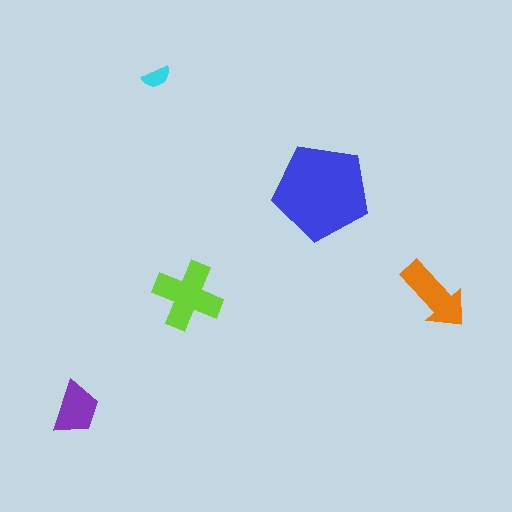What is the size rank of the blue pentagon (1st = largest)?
1st.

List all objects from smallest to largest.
The cyan semicircle, the purple trapezoid, the orange arrow, the lime cross, the blue pentagon.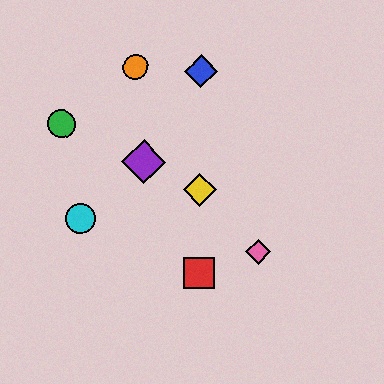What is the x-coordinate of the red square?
The red square is at x≈199.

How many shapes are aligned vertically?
3 shapes (the red square, the blue diamond, the yellow diamond) are aligned vertically.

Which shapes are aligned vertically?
The red square, the blue diamond, the yellow diamond are aligned vertically.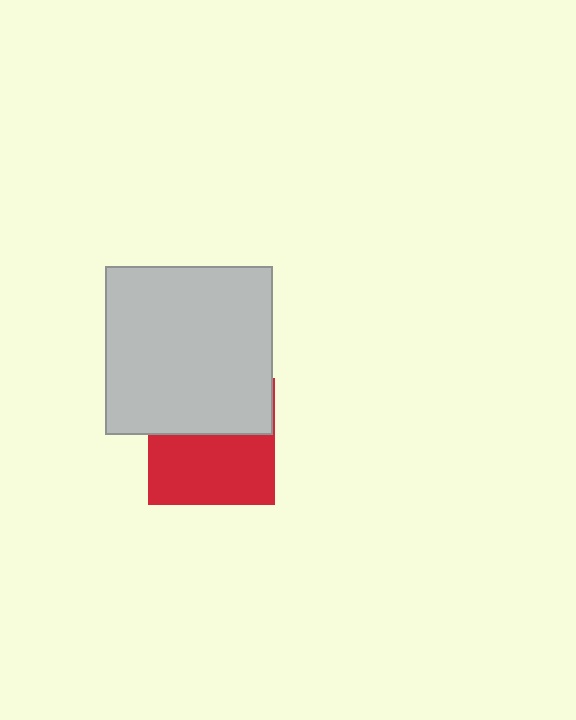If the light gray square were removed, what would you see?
You would see the complete red square.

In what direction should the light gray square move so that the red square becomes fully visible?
The light gray square should move up. That is the shortest direction to clear the overlap and leave the red square fully visible.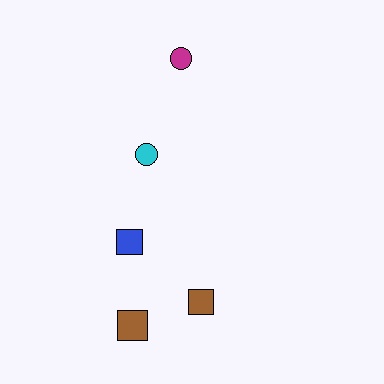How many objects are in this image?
There are 5 objects.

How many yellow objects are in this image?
There are no yellow objects.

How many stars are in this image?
There are no stars.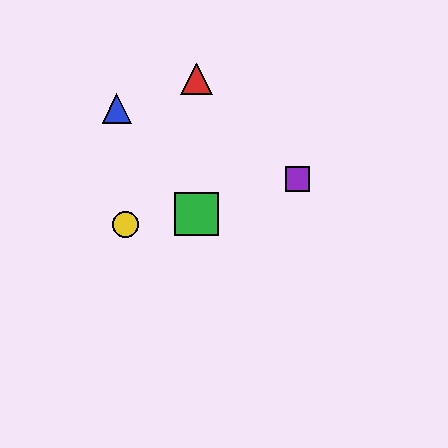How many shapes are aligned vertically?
2 shapes (the red triangle, the green square) are aligned vertically.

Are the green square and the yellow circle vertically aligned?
No, the green square is at x≈196 and the yellow circle is at x≈125.